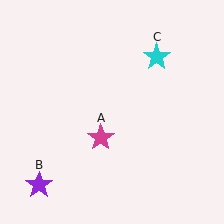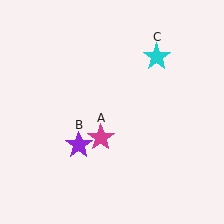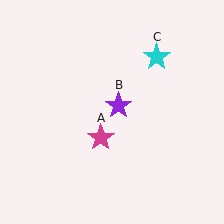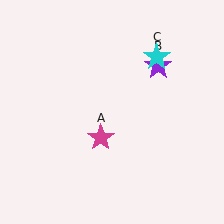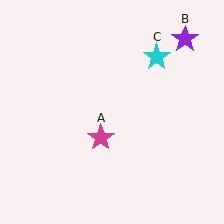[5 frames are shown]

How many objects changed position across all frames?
1 object changed position: purple star (object B).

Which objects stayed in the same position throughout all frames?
Magenta star (object A) and cyan star (object C) remained stationary.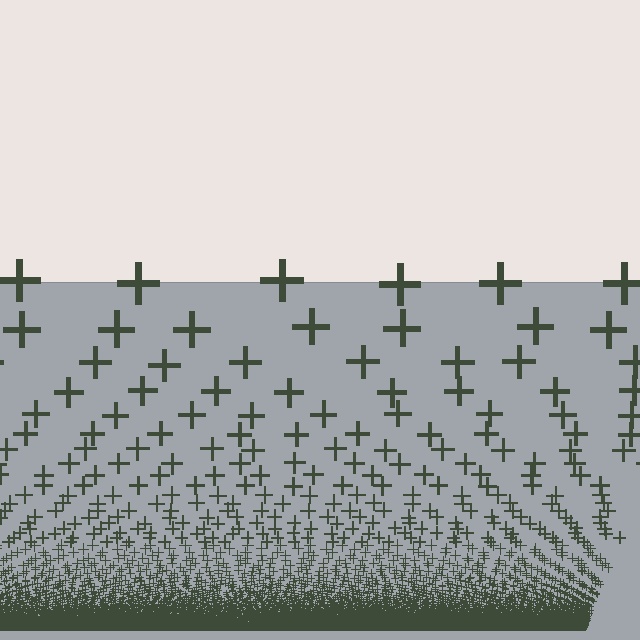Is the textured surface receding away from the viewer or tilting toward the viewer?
The surface appears to tilt toward the viewer. Texture elements get larger and sparser toward the top.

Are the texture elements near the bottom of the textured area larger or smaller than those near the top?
Smaller. The gradient is inverted — elements near the bottom are smaller and denser.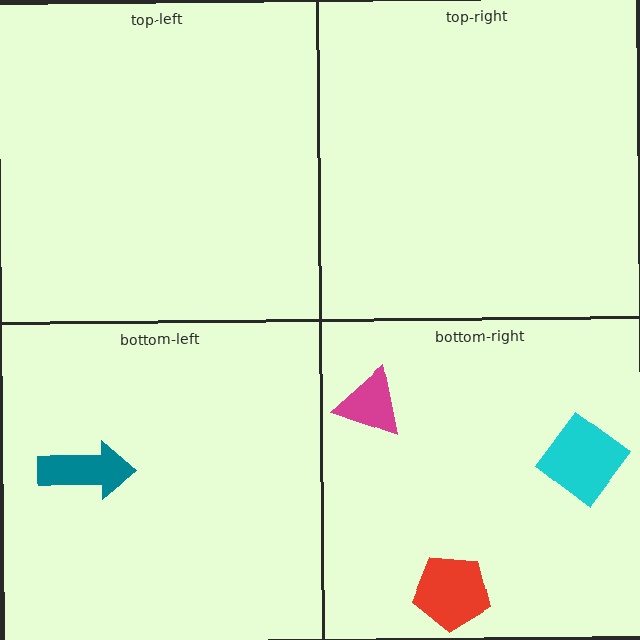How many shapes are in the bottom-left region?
1.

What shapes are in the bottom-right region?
The cyan diamond, the magenta triangle, the red pentagon.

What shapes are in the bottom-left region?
The teal arrow.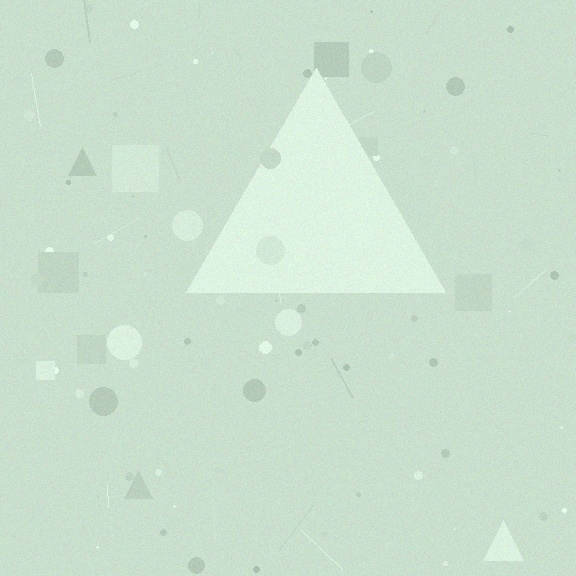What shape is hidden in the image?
A triangle is hidden in the image.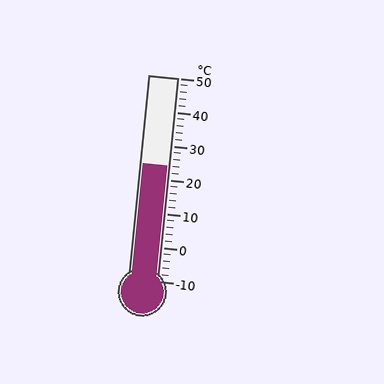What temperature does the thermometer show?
The thermometer shows approximately 24°C.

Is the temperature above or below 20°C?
The temperature is above 20°C.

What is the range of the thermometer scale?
The thermometer scale ranges from -10°C to 50°C.